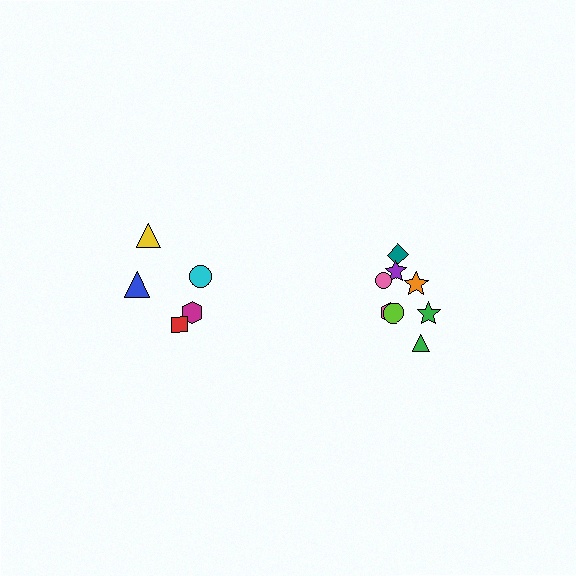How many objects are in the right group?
There are 8 objects.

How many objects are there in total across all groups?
There are 13 objects.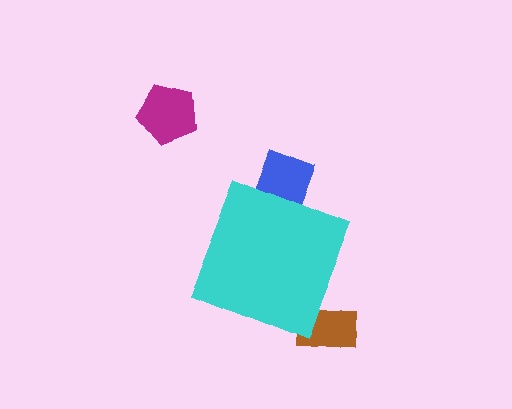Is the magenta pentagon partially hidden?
No, the magenta pentagon is fully visible.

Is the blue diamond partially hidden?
Yes, the blue diamond is partially hidden behind the cyan diamond.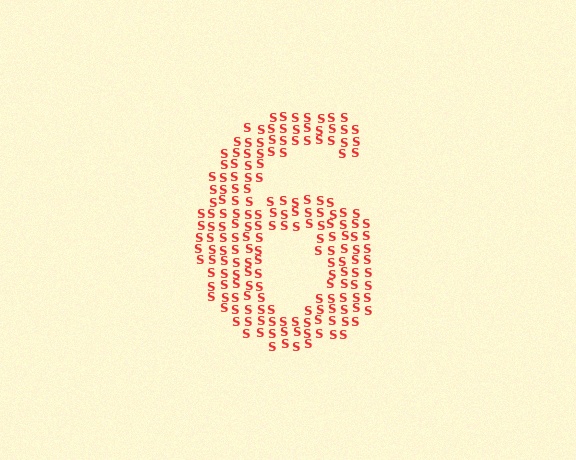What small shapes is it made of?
It is made of small letter S's.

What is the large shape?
The large shape is the digit 6.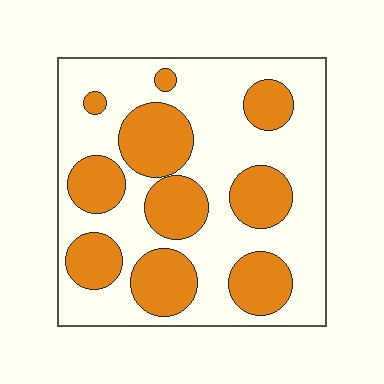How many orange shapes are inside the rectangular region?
10.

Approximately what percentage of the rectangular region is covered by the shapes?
Approximately 35%.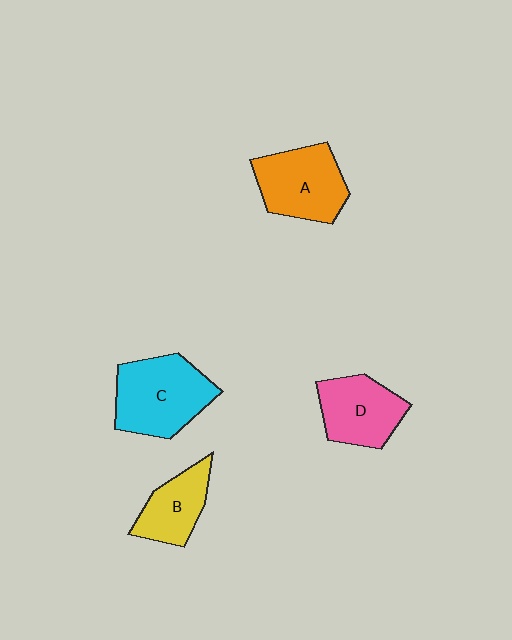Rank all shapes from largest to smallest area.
From largest to smallest: C (cyan), A (orange), D (pink), B (yellow).